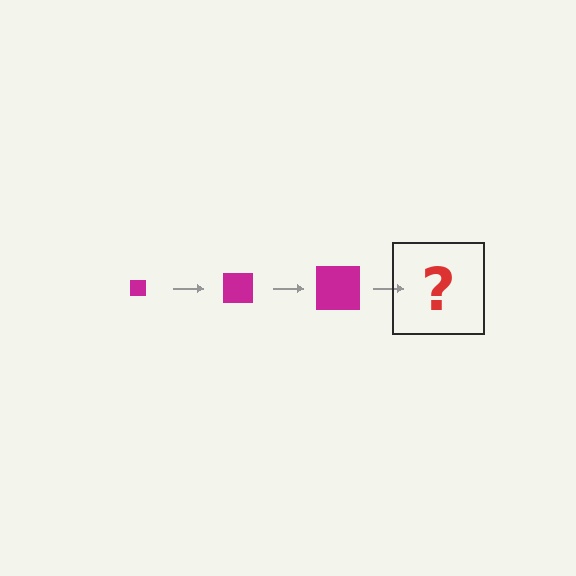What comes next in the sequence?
The next element should be a magenta square, larger than the previous one.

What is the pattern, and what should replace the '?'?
The pattern is that the square gets progressively larger each step. The '?' should be a magenta square, larger than the previous one.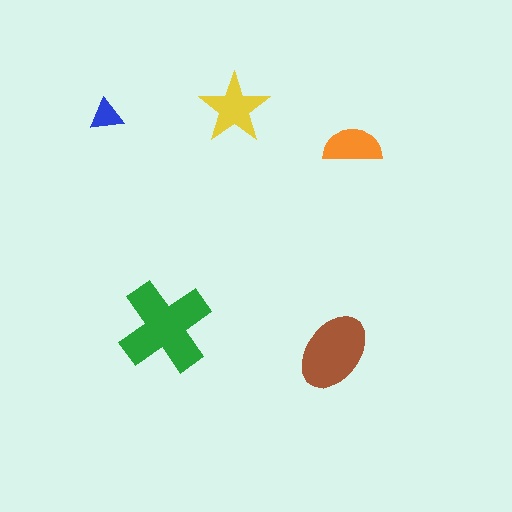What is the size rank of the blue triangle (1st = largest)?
5th.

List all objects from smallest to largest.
The blue triangle, the orange semicircle, the yellow star, the brown ellipse, the green cross.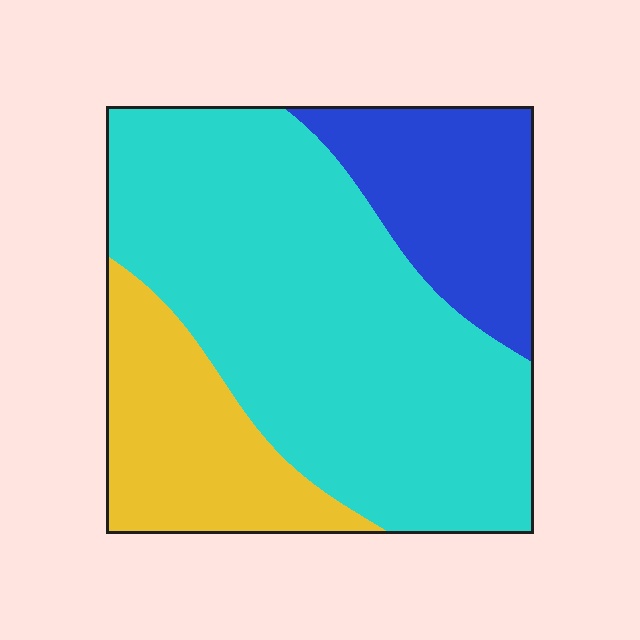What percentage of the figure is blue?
Blue takes up about one fifth (1/5) of the figure.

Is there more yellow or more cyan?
Cyan.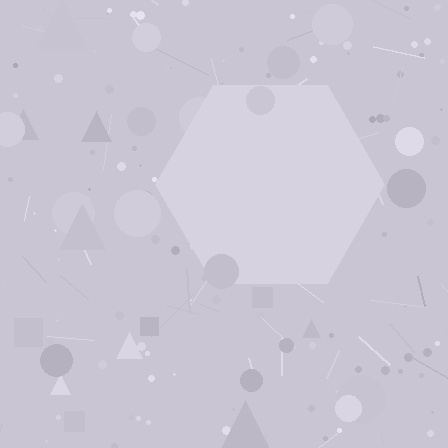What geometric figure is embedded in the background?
A hexagon is embedded in the background.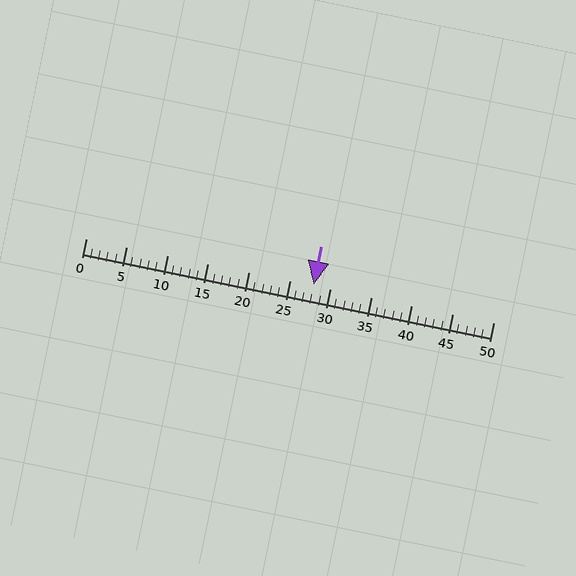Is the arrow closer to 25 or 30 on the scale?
The arrow is closer to 30.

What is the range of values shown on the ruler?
The ruler shows values from 0 to 50.